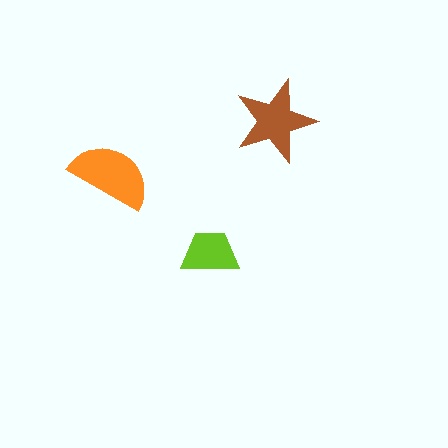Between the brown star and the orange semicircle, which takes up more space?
The orange semicircle.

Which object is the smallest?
The lime trapezoid.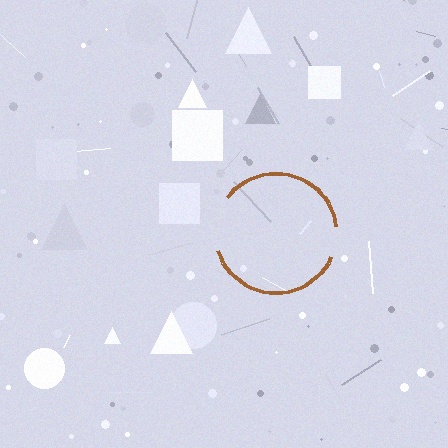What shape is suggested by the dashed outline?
The dashed outline suggests a circle.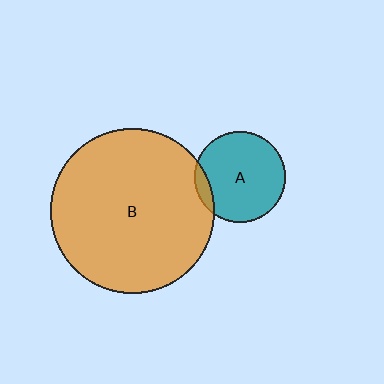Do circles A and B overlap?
Yes.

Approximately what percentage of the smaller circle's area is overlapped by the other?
Approximately 10%.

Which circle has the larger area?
Circle B (orange).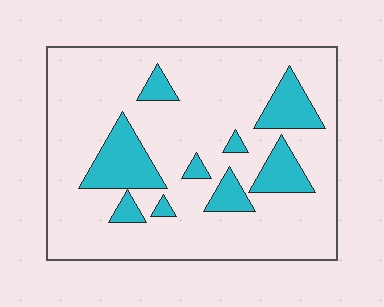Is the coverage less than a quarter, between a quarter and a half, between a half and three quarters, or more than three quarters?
Less than a quarter.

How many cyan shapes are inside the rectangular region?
9.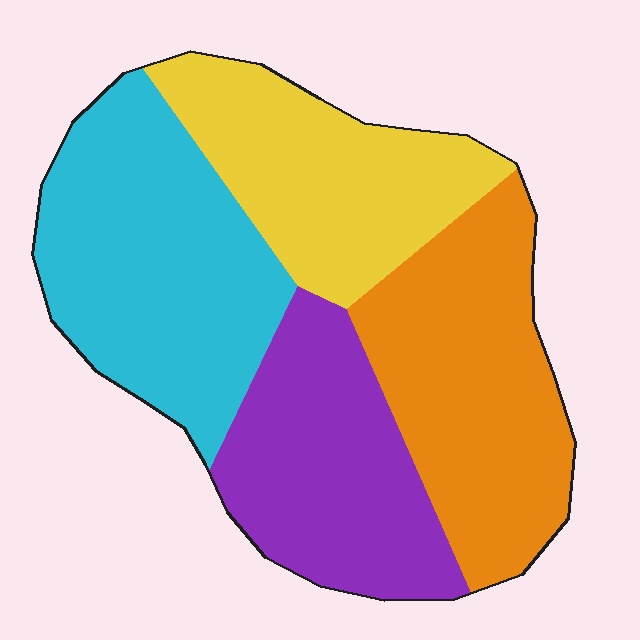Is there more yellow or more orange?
Orange.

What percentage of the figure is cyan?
Cyan covers around 30% of the figure.